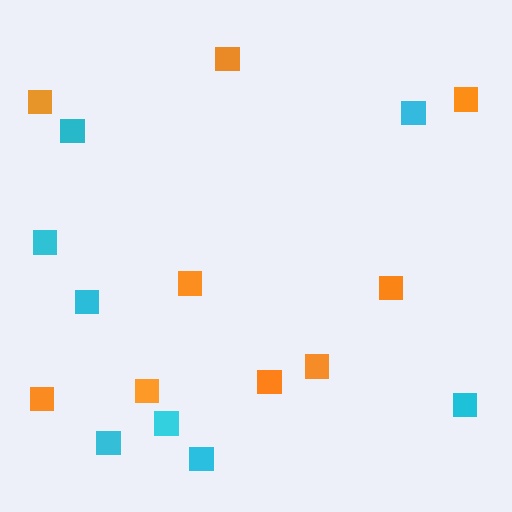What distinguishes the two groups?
There are 2 groups: one group of cyan squares (8) and one group of orange squares (9).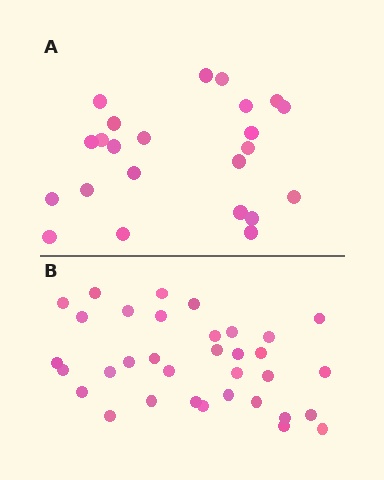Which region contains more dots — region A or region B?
Region B (the bottom region) has more dots.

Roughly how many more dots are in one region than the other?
Region B has roughly 12 or so more dots than region A.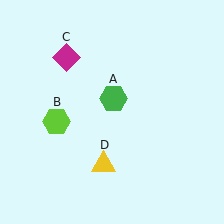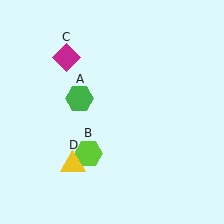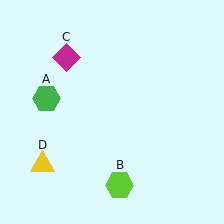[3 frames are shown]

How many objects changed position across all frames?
3 objects changed position: green hexagon (object A), lime hexagon (object B), yellow triangle (object D).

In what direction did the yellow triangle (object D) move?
The yellow triangle (object D) moved left.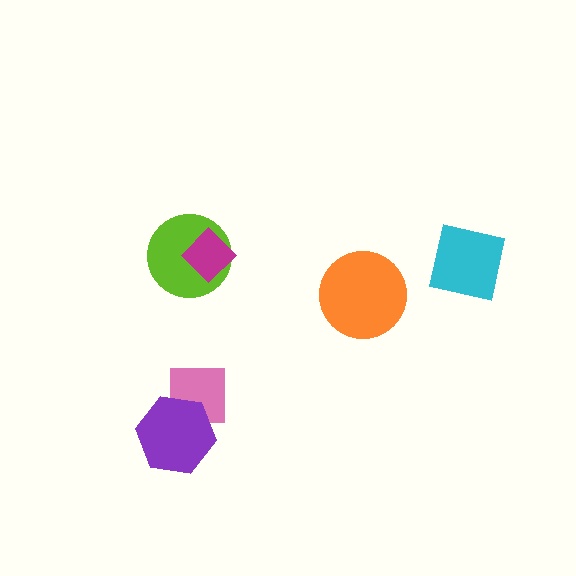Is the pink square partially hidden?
Yes, it is partially covered by another shape.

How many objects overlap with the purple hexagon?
1 object overlaps with the purple hexagon.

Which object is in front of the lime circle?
The magenta diamond is in front of the lime circle.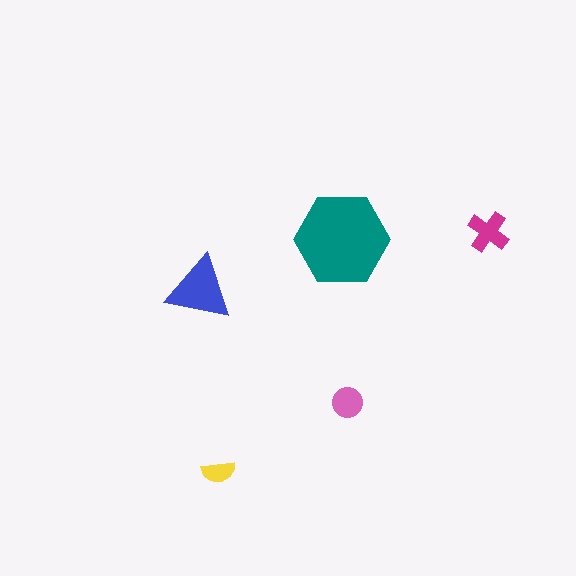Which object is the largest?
The teal hexagon.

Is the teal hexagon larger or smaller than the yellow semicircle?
Larger.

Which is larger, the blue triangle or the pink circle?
The blue triangle.